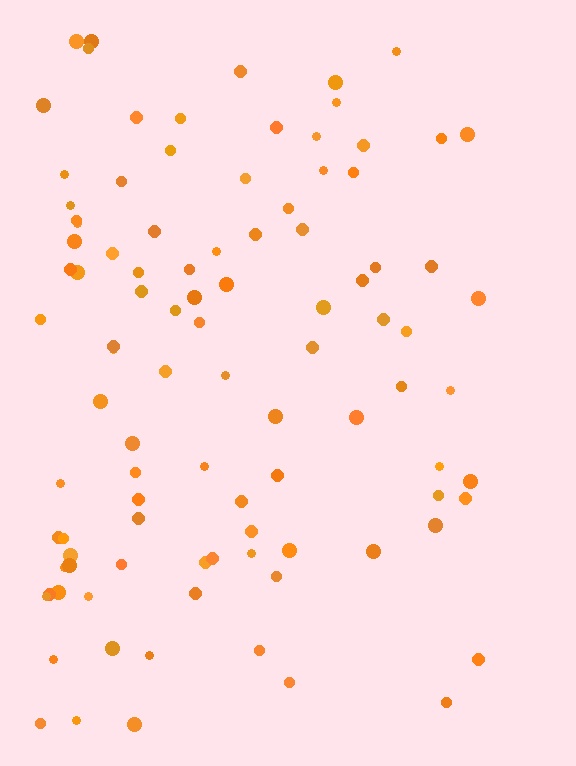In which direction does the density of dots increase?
From right to left, with the left side densest.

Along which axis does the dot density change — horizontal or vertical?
Horizontal.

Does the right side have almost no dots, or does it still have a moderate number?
Still a moderate number, just noticeably fewer than the left.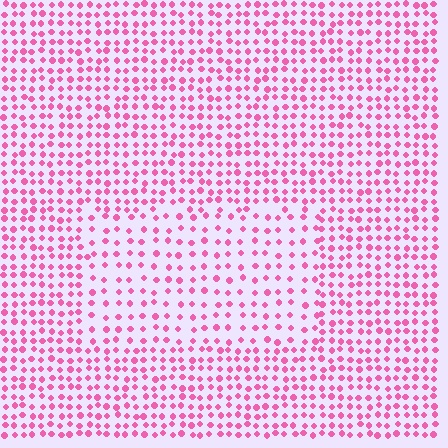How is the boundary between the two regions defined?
The boundary is defined by a change in element density (approximately 1.8x ratio). All elements are the same color, size, and shape.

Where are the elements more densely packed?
The elements are more densely packed outside the rectangle boundary.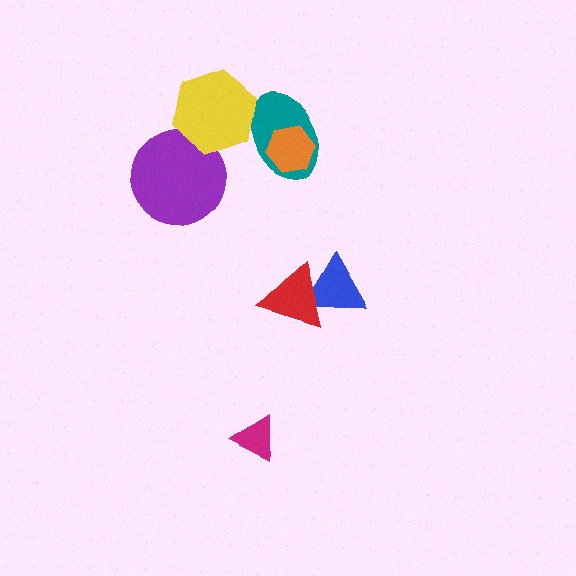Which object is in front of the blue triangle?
The red triangle is in front of the blue triangle.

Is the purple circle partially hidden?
Yes, it is partially covered by another shape.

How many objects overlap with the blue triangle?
1 object overlaps with the blue triangle.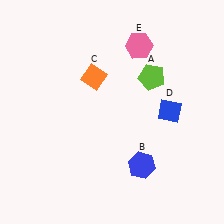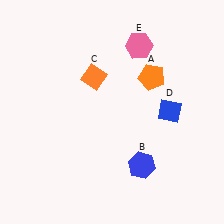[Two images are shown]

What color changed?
The pentagon (A) changed from lime in Image 1 to orange in Image 2.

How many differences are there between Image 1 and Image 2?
There is 1 difference between the two images.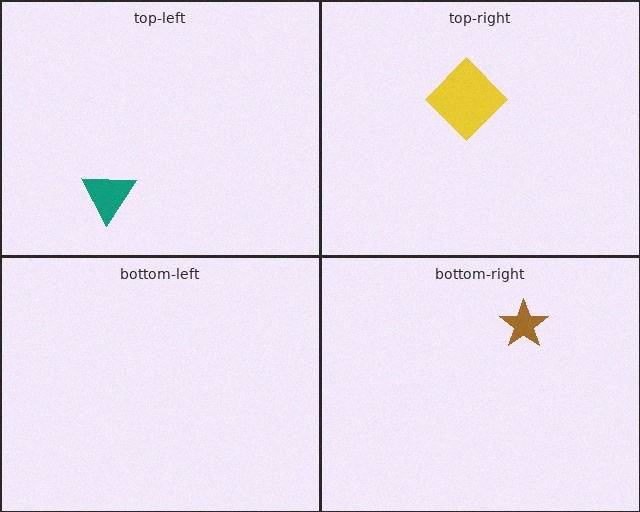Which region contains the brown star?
The bottom-right region.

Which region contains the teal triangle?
The top-left region.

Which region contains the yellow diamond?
The top-right region.